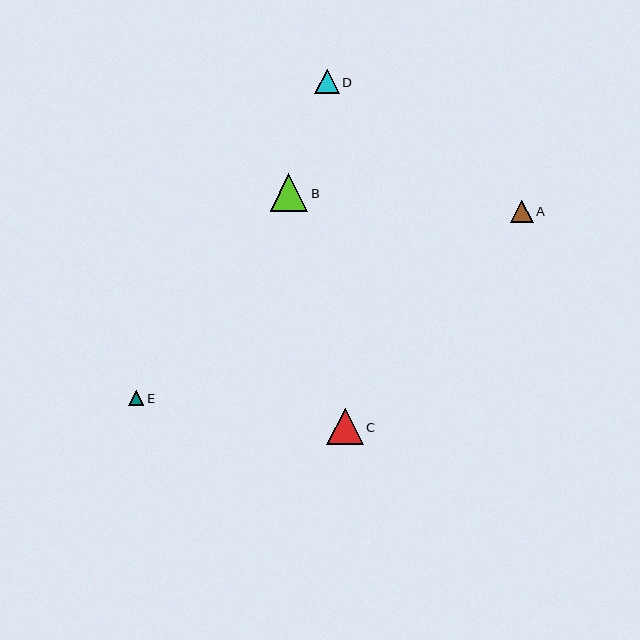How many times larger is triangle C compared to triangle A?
Triangle C is approximately 1.7 times the size of triangle A.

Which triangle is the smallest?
Triangle E is the smallest with a size of approximately 15 pixels.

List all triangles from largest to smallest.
From largest to smallest: B, C, D, A, E.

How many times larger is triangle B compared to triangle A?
Triangle B is approximately 1.7 times the size of triangle A.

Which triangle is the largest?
Triangle B is the largest with a size of approximately 38 pixels.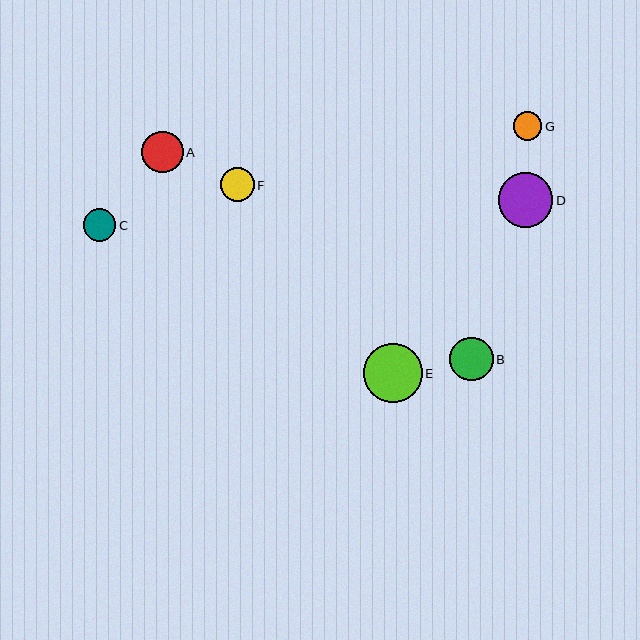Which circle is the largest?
Circle E is the largest with a size of approximately 58 pixels.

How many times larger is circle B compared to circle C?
Circle B is approximately 1.3 times the size of circle C.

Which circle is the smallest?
Circle G is the smallest with a size of approximately 28 pixels.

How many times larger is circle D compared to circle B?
Circle D is approximately 1.3 times the size of circle B.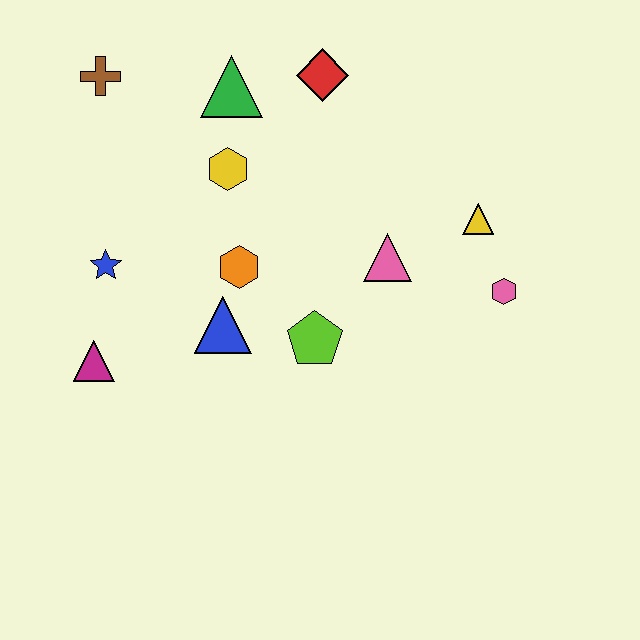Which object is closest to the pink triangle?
The yellow triangle is closest to the pink triangle.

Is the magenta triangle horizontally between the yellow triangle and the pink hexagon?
No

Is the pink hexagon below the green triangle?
Yes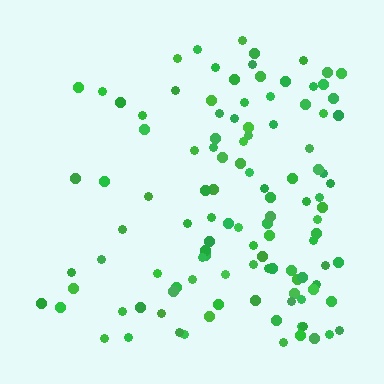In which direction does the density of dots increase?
From left to right, with the right side densest.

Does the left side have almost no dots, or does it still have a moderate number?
Still a moderate number, just noticeably fewer than the right.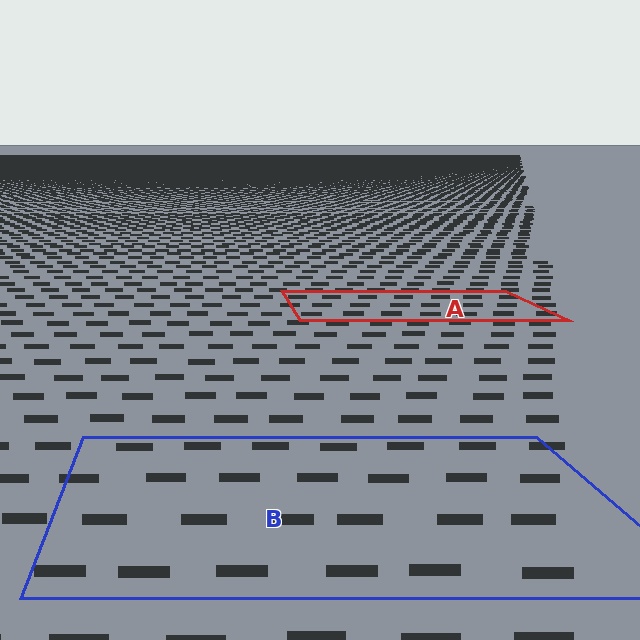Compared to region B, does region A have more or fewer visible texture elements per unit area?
Region A has more texture elements per unit area — they are packed more densely because it is farther away.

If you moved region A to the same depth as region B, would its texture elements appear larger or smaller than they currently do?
They would appear larger. At a closer depth, the same texture elements are projected at a bigger on-screen size.